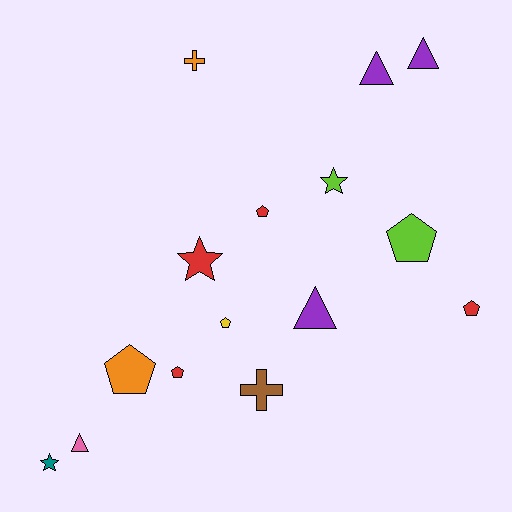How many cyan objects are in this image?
There are no cyan objects.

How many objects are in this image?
There are 15 objects.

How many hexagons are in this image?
There are no hexagons.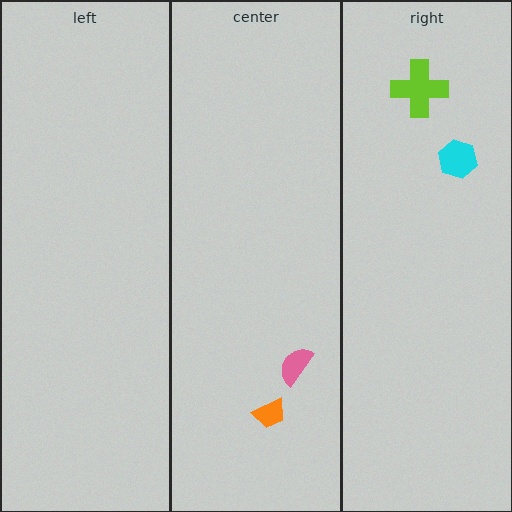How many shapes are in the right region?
2.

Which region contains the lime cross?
The right region.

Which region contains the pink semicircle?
The center region.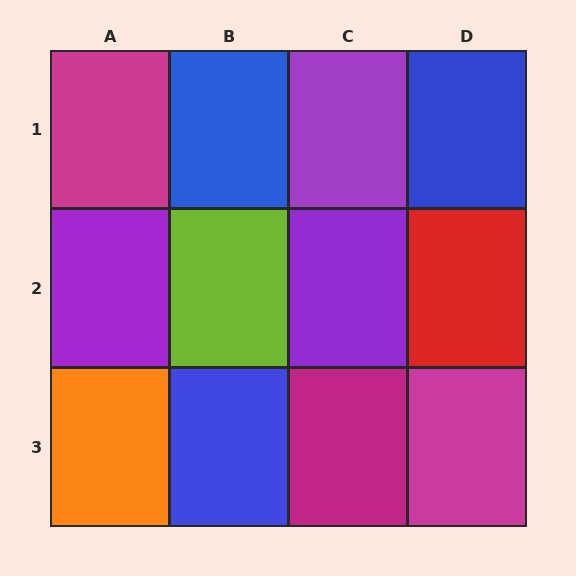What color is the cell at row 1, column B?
Blue.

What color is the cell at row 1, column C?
Purple.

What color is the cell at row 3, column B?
Blue.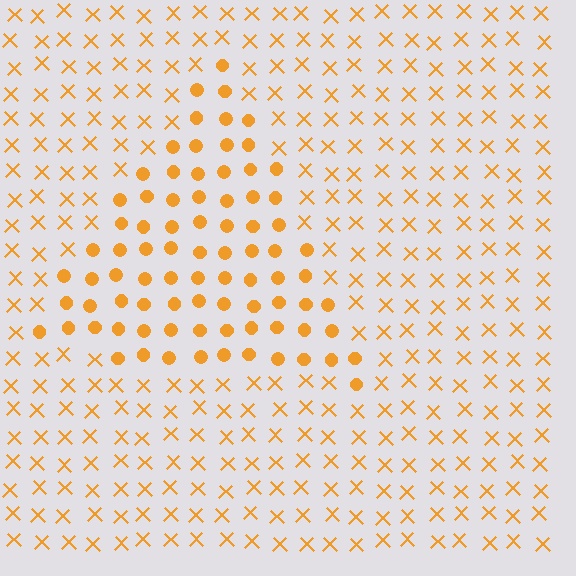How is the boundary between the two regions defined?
The boundary is defined by a change in element shape: circles inside vs. X marks outside. All elements share the same color and spacing.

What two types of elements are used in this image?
The image uses circles inside the triangle region and X marks outside it.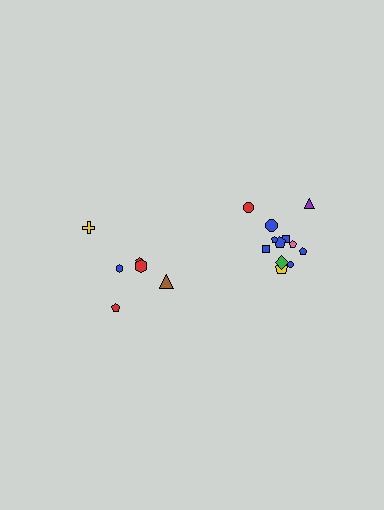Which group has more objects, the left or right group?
The right group.